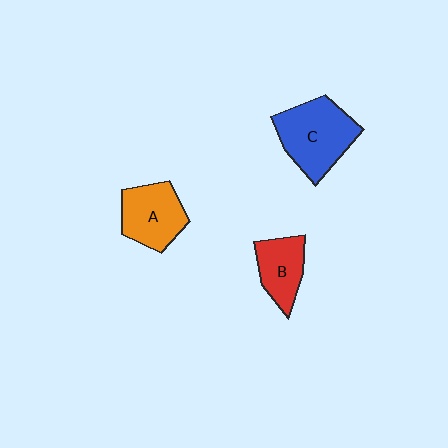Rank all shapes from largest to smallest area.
From largest to smallest: C (blue), A (orange), B (red).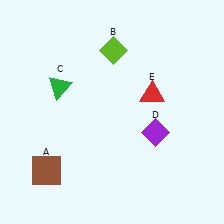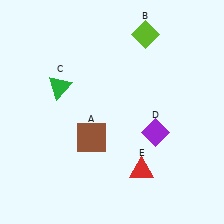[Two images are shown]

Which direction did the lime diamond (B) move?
The lime diamond (B) moved right.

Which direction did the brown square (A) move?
The brown square (A) moved right.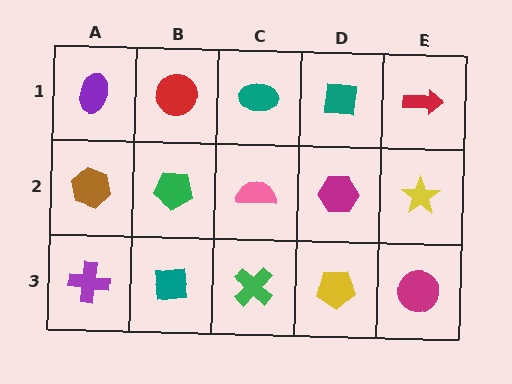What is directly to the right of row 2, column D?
A yellow star.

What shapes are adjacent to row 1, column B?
A green pentagon (row 2, column B), a purple ellipse (row 1, column A), a teal ellipse (row 1, column C).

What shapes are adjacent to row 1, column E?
A yellow star (row 2, column E), a teal square (row 1, column D).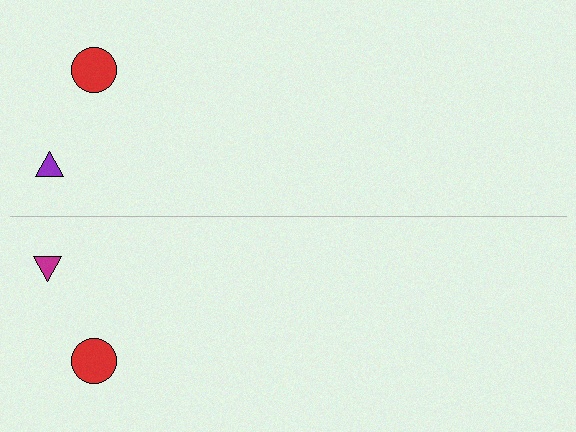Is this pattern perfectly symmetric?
No, the pattern is not perfectly symmetric. The magenta triangle on the bottom side breaks the symmetry — its mirror counterpart is purple.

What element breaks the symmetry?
The magenta triangle on the bottom side breaks the symmetry — its mirror counterpart is purple.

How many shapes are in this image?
There are 4 shapes in this image.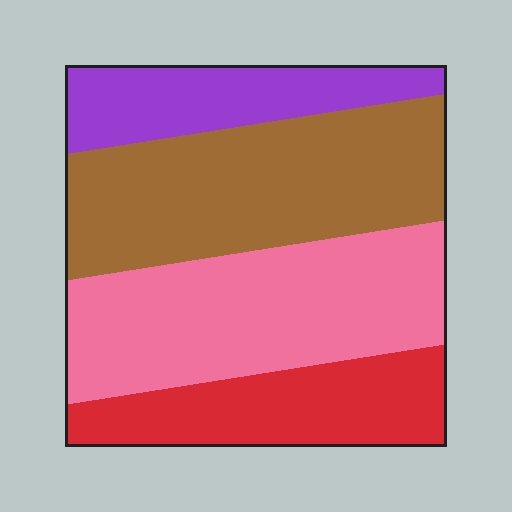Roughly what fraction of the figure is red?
Red takes up about one fifth (1/5) of the figure.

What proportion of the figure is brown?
Brown covers about 35% of the figure.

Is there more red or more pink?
Pink.